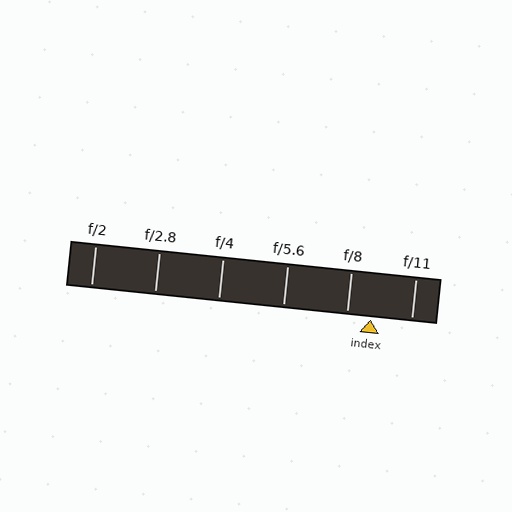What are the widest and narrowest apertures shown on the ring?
The widest aperture shown is f/2 and the narrowest is f/11.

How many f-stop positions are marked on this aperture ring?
There are 6 f-stop positions marked.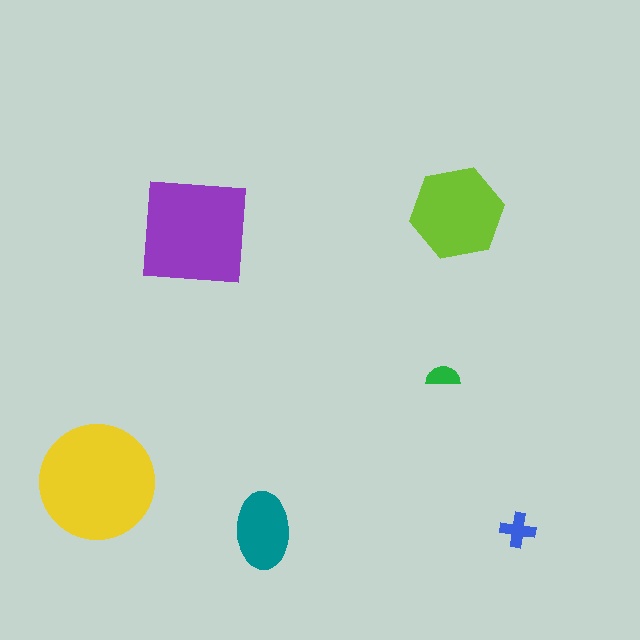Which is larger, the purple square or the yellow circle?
The yellow circle.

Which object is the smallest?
The green semicircle.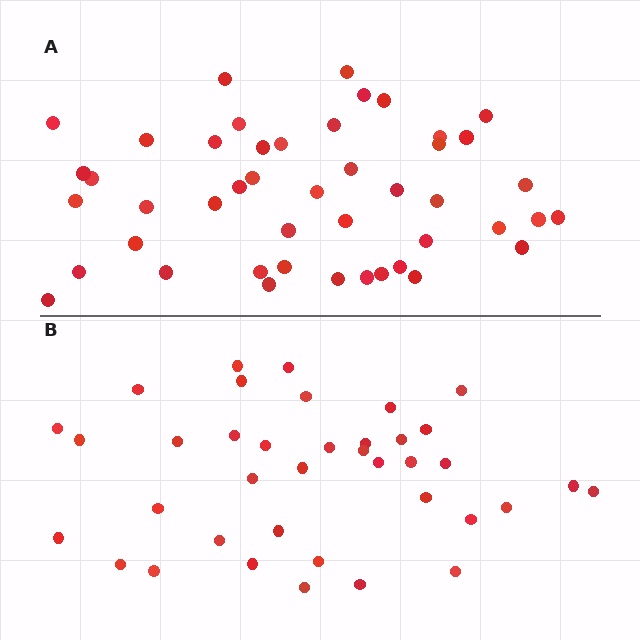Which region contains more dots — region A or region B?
Region A (the top region) has more dots.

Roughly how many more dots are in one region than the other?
Region A has roughly 8 or so more dots than region B.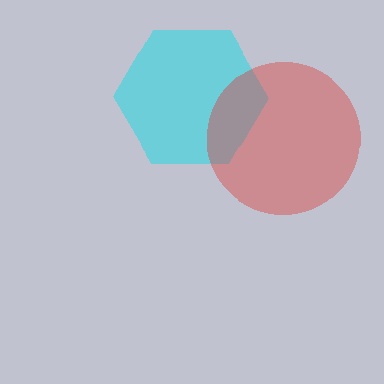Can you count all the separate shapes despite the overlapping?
Yes, there are 2 separate shapes.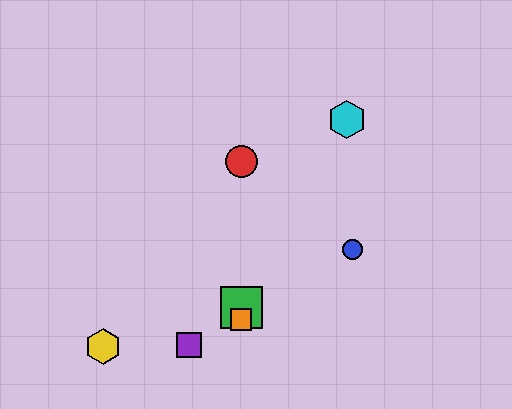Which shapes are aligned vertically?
The red circle, the green square, the orange square are aligned vertically.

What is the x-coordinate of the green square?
The green square is at x≈241.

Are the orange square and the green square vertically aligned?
Yes, both are at x≈241.